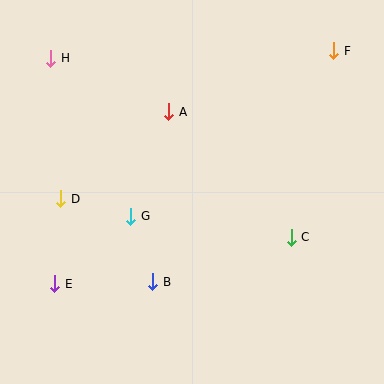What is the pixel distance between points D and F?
The distance between D and F is 311 pixels.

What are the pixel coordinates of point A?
Point A is at (169, 112).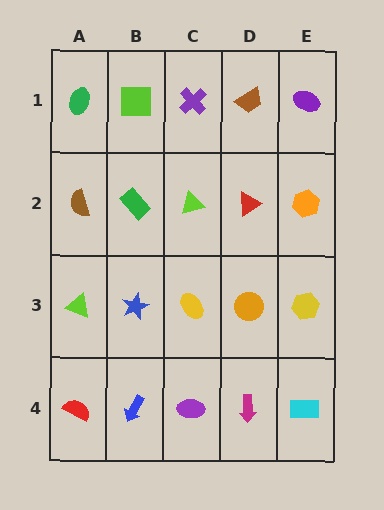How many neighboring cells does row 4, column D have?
3.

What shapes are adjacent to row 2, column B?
A lime square (row 1, column B), a blue star (row 3, column B), a brown semicircle (row 2, column A), a lime triangle (row 2, column C).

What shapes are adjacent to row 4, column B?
A blue star (row 3, column B), a red semicircle (row 4, column A), a purple ellipse (row 4, column C).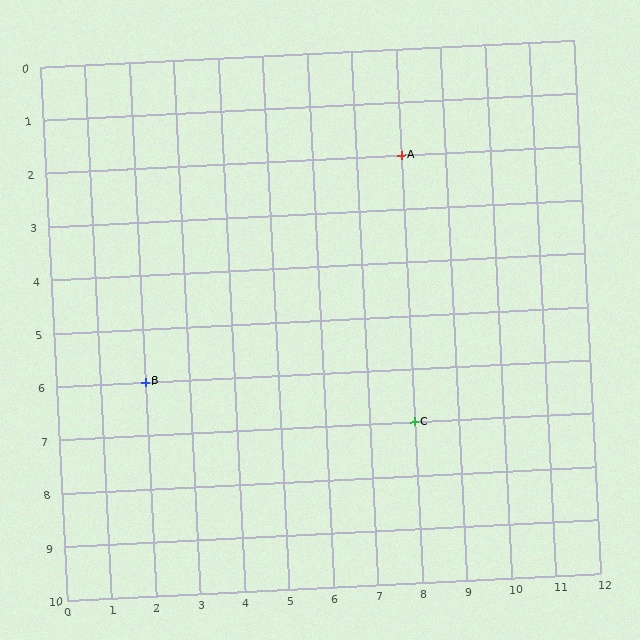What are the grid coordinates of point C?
Point C is at grid coordinates (8, 7).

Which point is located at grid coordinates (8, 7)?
Point C is at (8, 7).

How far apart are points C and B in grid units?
Points C and B are 6 columns and 1 row apart (about 6.1 grid units diagonally).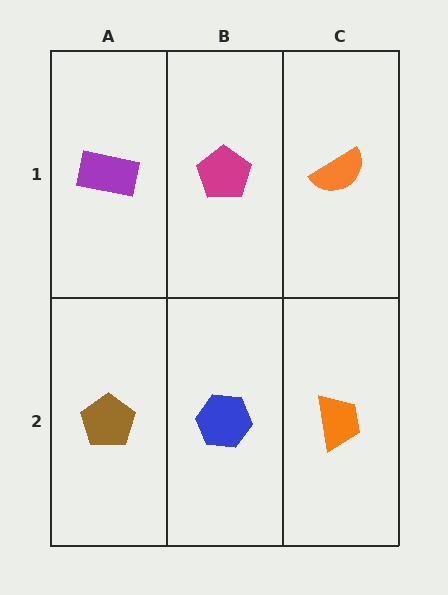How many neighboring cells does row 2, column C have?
2.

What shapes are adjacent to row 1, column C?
An orange trapezoid (row 2, column C), a magenta pentagon (row 1, column B).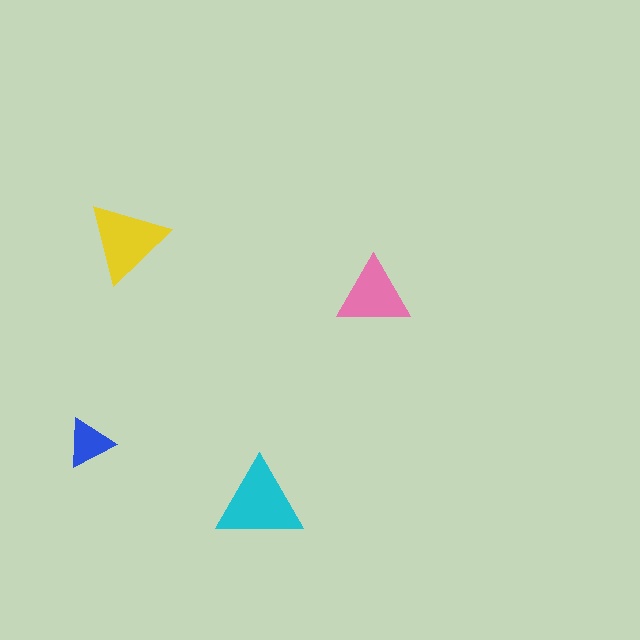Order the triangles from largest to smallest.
the cyan one, the yellow one, the pink one, the blue one.